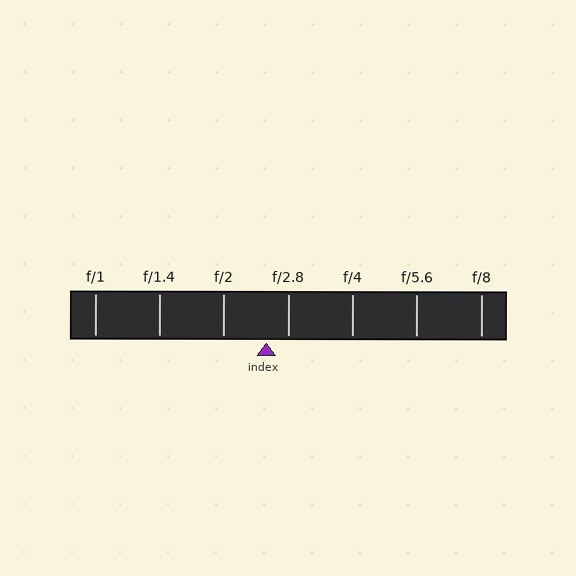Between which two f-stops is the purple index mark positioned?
The index mark is between f/2 and f/2.8.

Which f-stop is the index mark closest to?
The index mark is closest to f/2.8.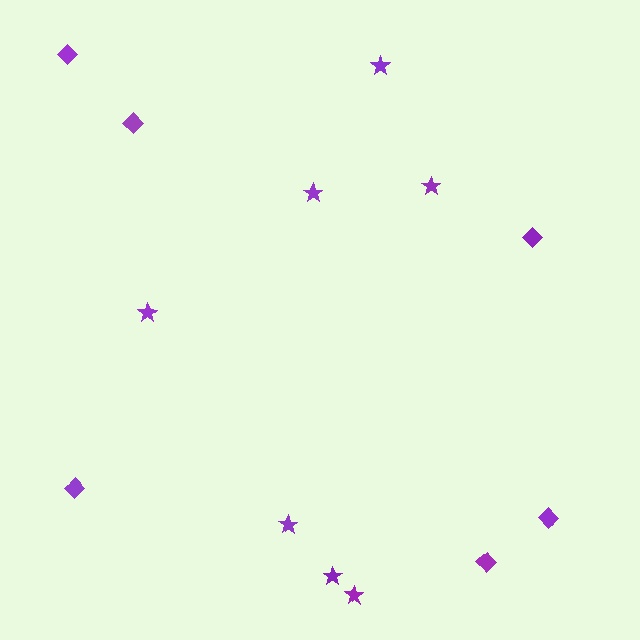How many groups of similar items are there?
There are 2 groups: one group of diamonds (6) and one group of stars (7).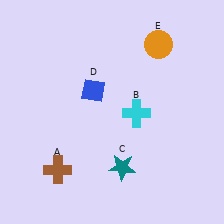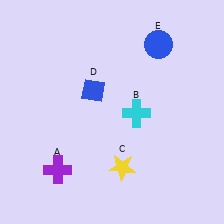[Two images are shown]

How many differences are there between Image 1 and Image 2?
There are 3 differences between the two images.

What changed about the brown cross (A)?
In Image 1, A is brown. In Image 2, it changed to purple.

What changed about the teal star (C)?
In Image 1, C is teal. In Image 2, it changed to yellow.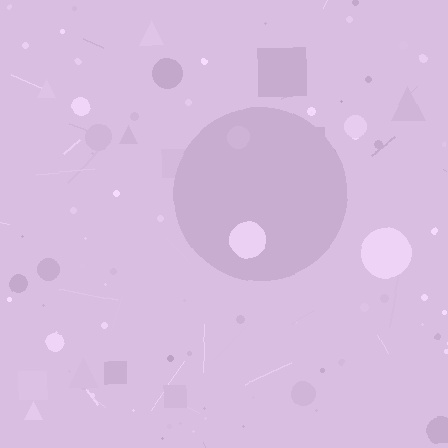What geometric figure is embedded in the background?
A circle is embedded in the background.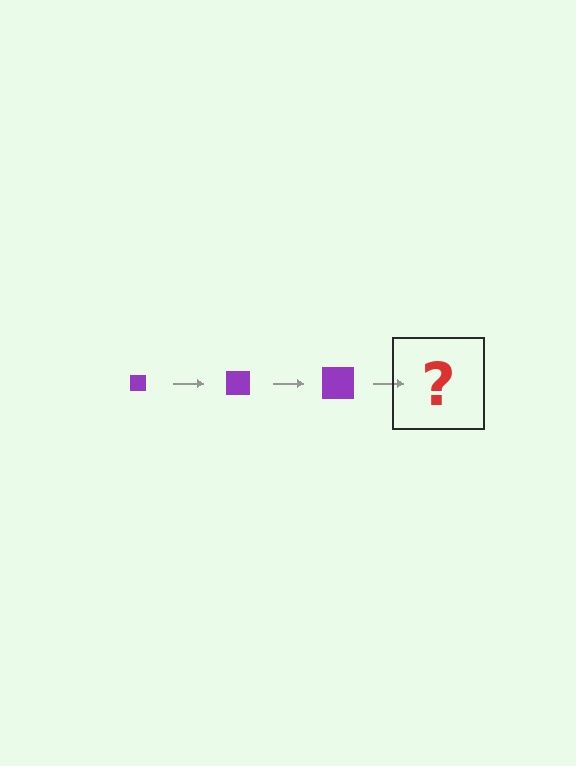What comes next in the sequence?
The next element should be a purple square, larger than the previous one.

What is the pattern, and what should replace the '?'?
The pattern is that the square gets progressively larger each step. The '?' should be a purple square, larger than the previous one.